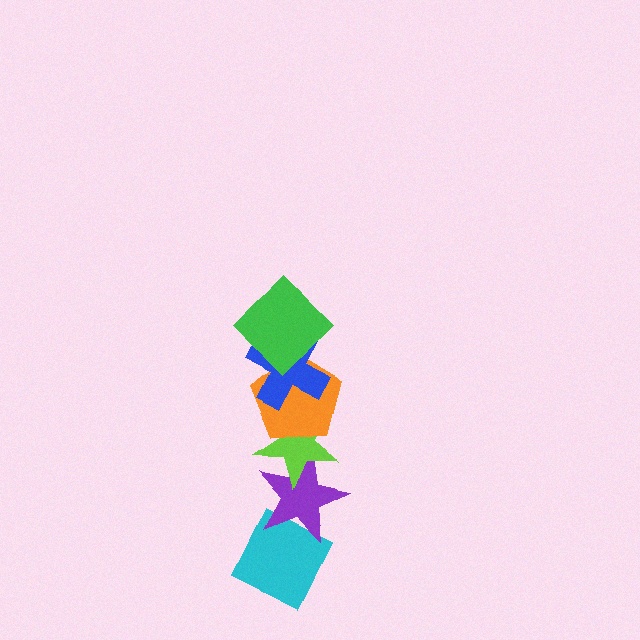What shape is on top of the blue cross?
The green diamond is on top of the blue cross.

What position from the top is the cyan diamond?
The cyan diamond is 6th from the top.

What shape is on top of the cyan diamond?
The purple star is on top of the cyan diamond.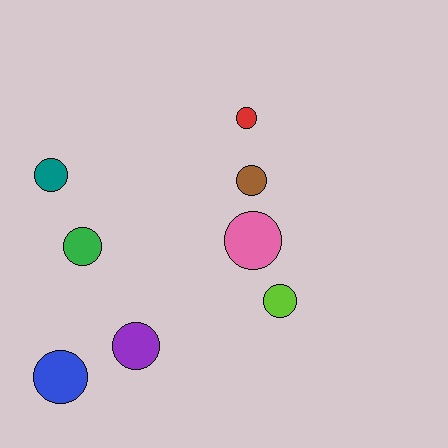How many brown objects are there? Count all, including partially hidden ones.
There is 1 brown object.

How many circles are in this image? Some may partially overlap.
There are 8 circles.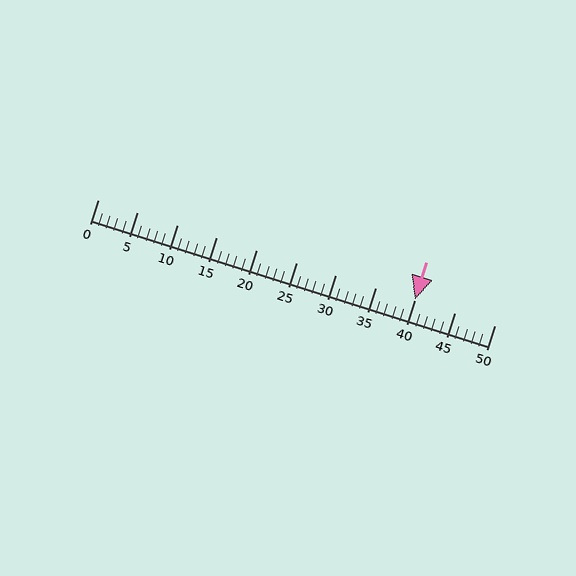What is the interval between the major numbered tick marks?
The major tick marks are spaced 5 units apart.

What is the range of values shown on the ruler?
The ruler shows values from 0 to 50.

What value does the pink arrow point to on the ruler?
The pink arrow points to approximately 40.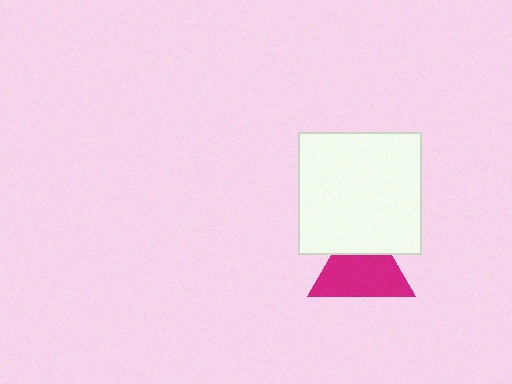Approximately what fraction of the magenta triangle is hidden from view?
Roughly 31% of the magenta triangle is hidden behind the white square.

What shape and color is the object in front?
The object in front is a white square.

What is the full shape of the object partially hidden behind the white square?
The partially hidden object is a magenta triangle.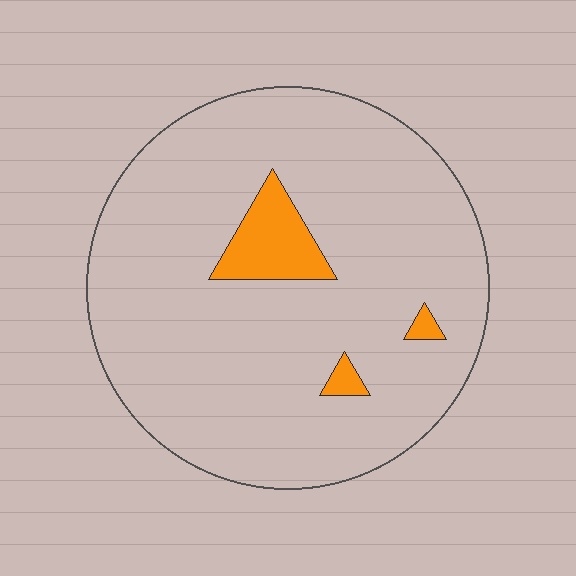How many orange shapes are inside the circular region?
3.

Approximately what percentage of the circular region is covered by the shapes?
Approximately 5%.